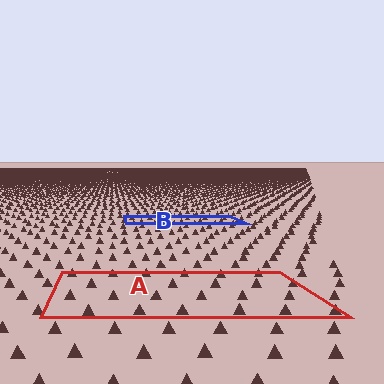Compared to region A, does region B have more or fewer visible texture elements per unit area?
Region B has more texture elements per unit area — they are packed more densely because it is farther away.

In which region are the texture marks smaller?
The texture marks are smaller in region B, because it is farther away.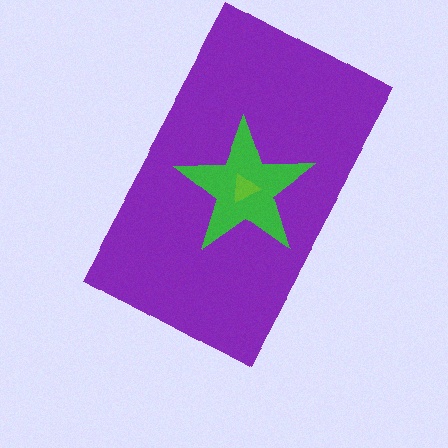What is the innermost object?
The lime triangle.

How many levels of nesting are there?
3.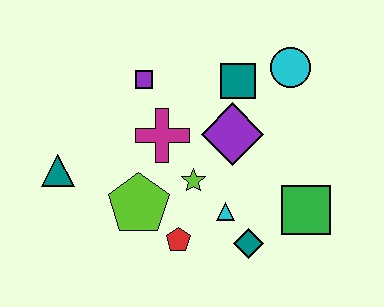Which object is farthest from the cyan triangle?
The teal triangle is farthest from the cyan triangle.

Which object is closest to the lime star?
The cyan triangle is closest to the lime star.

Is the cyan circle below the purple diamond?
No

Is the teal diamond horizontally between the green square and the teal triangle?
Yes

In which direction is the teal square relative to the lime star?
The teal square is above the lime star.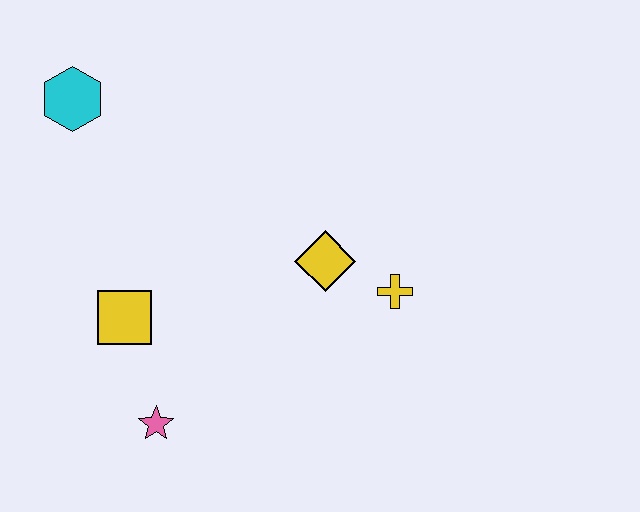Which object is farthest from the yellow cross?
The cyan hexagon is farthest from the yellow cross.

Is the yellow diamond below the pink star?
No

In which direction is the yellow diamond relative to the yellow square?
The yellow diamond is to the right of the yellow square.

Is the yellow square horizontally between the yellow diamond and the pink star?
No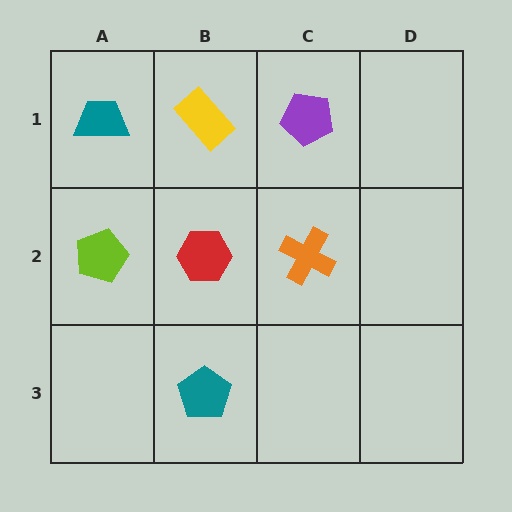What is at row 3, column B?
A teal pentagon.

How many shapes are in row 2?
3 shapes.